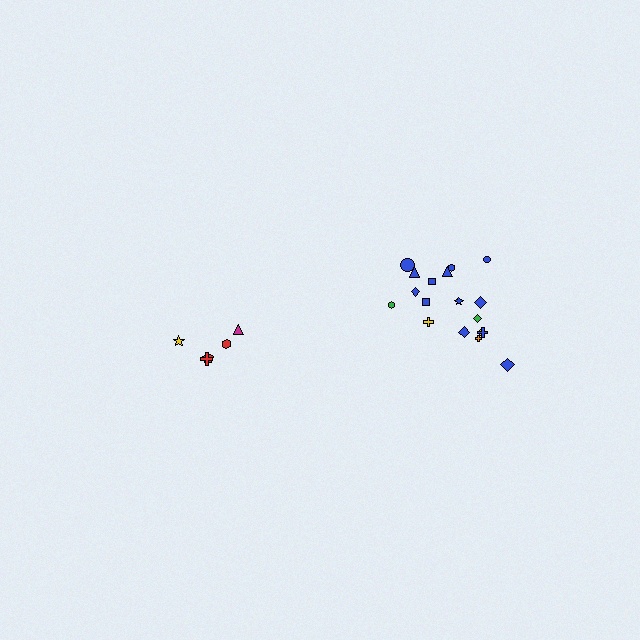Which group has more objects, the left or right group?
The right group.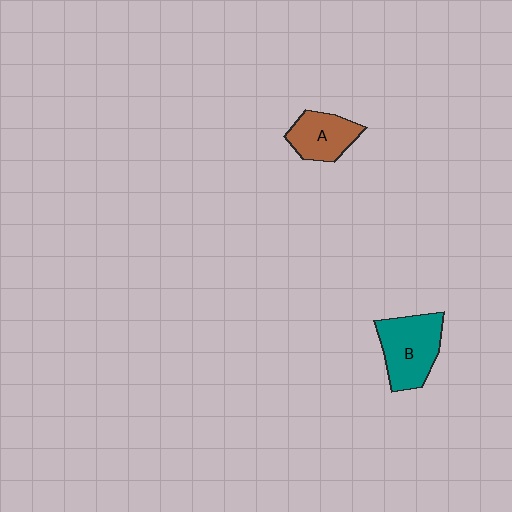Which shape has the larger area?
Shape B (teal).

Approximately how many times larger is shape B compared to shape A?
Approximately 1.4 times.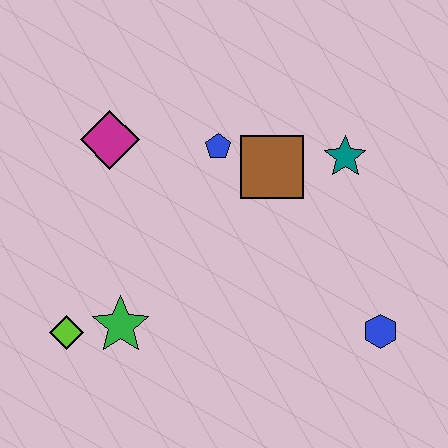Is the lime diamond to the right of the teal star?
No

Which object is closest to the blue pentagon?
The brown square is closest to the blue pentagon.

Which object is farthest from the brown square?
The lime diamond is farthest from the brown square.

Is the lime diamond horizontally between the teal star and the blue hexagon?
No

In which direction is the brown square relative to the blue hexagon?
The brown square is above the blue hexagon.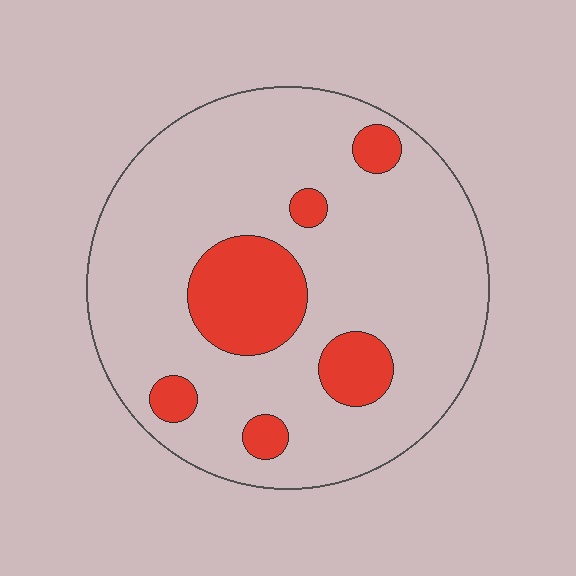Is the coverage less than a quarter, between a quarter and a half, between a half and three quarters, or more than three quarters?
Less than a quarter.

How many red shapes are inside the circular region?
6.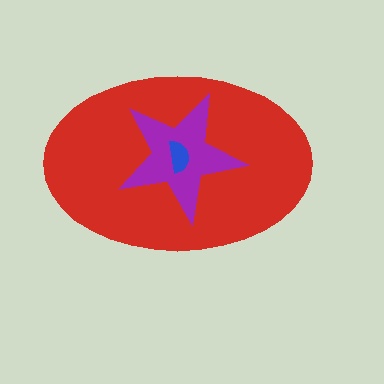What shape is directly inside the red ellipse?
The purple star.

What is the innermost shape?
The blue semicircle.